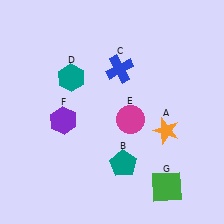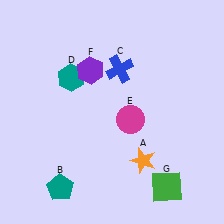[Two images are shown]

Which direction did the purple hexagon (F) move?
The purple hexagon (F) moved up.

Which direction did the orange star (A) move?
The orange star (A) moved down.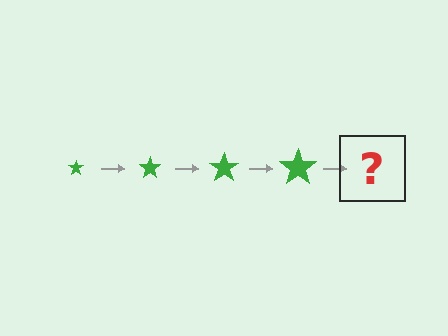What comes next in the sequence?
The next element should be a green star, larger than the previous one.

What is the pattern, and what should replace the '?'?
The pattern is that the star gets progressively larger each step. The '?' should be a green star, larger than the previous one.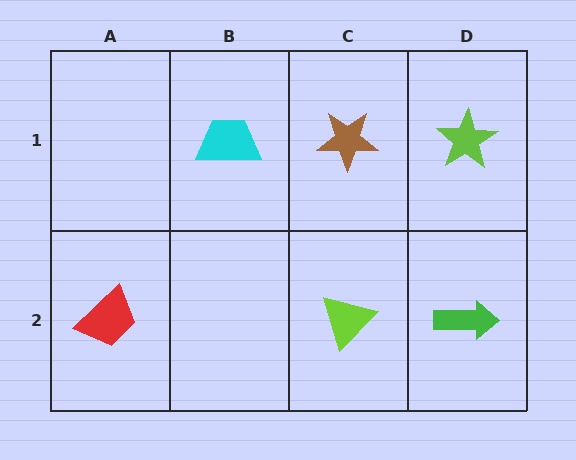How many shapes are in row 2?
3 shapes.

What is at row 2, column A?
A red trapezoid.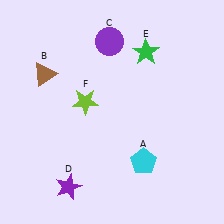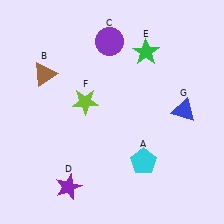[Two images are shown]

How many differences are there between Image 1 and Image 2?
There is 1 difference between the two images.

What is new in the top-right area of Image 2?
A blue triangle (G) was added in the top-right area of Image 2.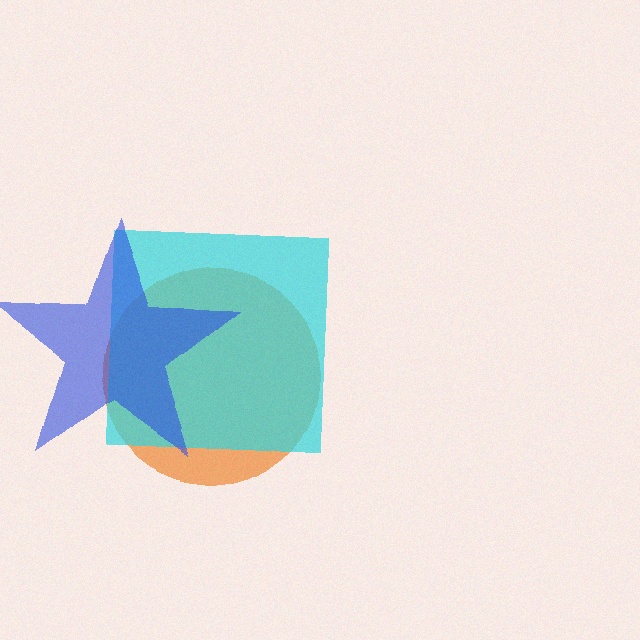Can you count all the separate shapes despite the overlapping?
Yes, there are 3 separate shapes.